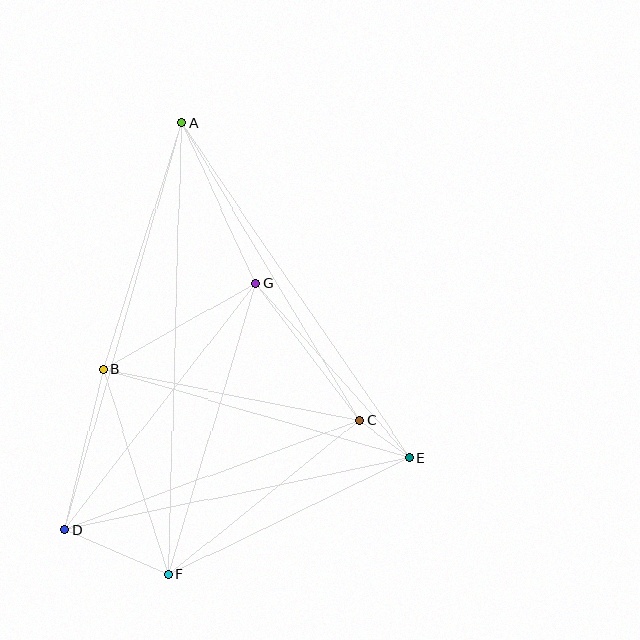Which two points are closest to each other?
Points C and E are closest to each other.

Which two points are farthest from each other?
Points A and F are farthest from each other.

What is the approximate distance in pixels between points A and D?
The distance between A and D is approximately 423 pixels.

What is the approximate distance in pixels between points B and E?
The distance between B and E is approximately 319 pixels.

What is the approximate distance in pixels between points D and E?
The distance between D and E is approximately 352 pixels.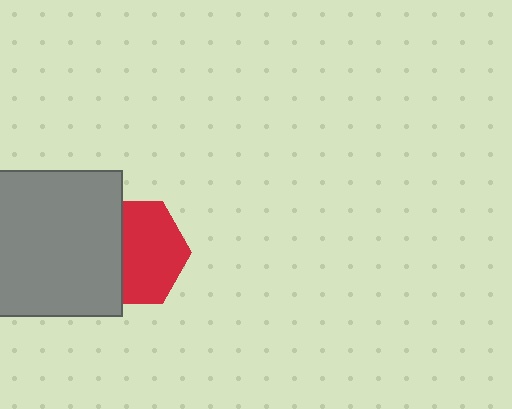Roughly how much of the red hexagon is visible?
About half of it is visible (roughly 61%).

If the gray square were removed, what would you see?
You would see the complete red hexagon.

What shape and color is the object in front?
The object in front is a gray square.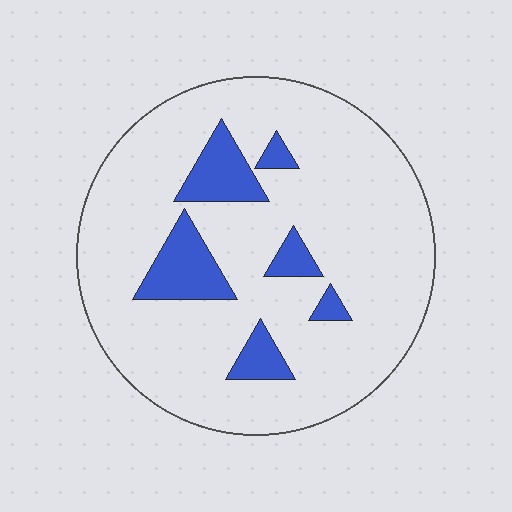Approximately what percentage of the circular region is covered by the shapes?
Approximately 15%.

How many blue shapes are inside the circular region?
6.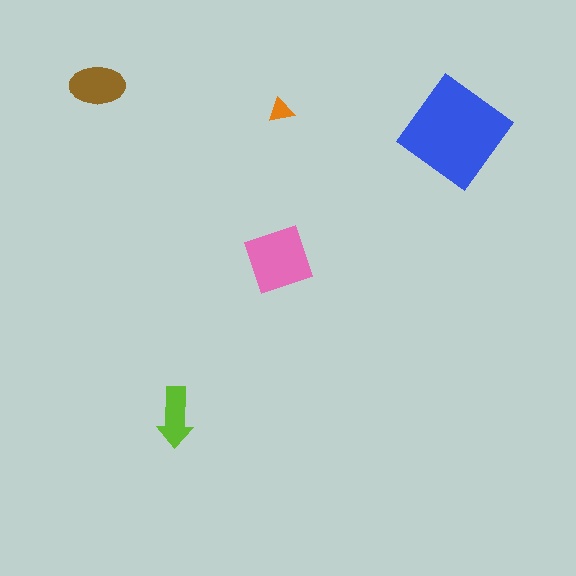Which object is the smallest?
The orange triangle.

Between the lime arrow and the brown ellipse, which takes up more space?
The brown ellipse.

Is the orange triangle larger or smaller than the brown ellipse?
Smaller.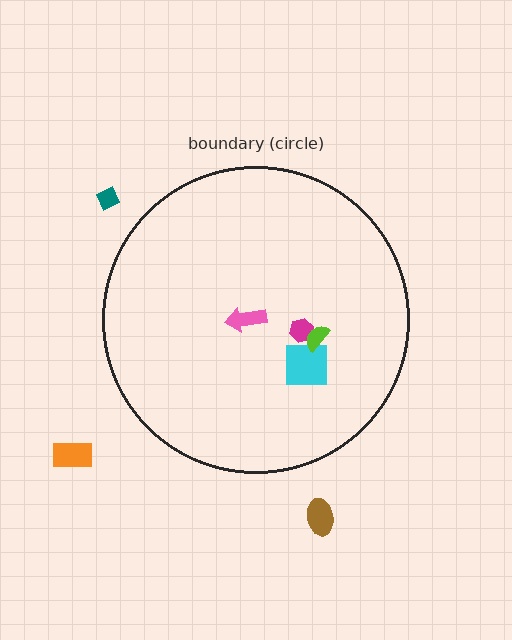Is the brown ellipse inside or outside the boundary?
Outside.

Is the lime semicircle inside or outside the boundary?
Inside.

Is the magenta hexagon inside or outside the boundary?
Inside.